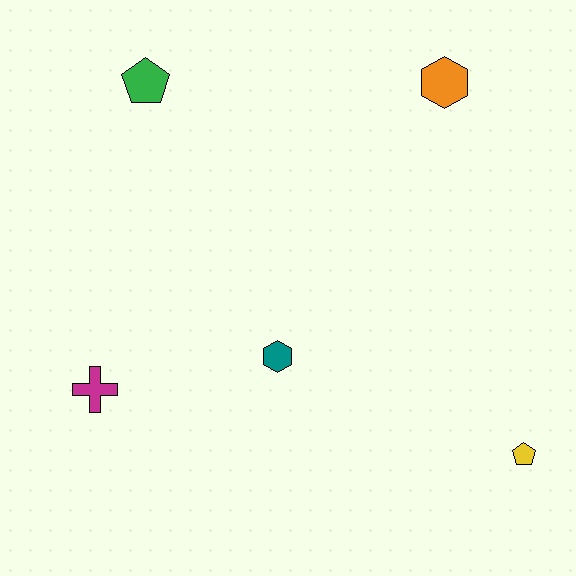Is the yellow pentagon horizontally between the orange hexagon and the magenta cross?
No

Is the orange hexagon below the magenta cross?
No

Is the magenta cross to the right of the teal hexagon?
No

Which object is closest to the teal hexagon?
The magenta cross is closest to the teal hexagon.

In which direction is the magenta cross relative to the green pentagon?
The magenta cross is below the green pentagon.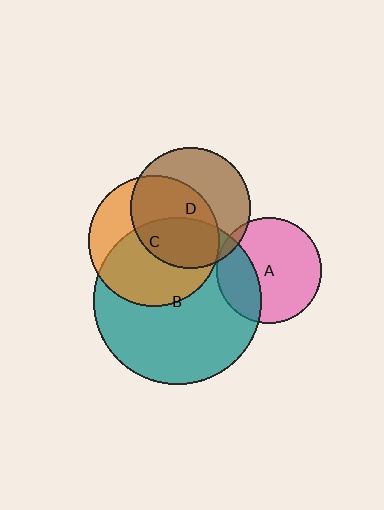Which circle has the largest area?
Circle B (teal).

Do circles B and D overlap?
Yes.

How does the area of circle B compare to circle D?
Approximately 1.9 times.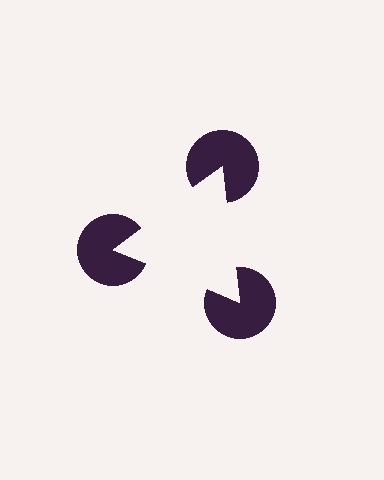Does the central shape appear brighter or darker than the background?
It typically appears slightly brighter than the background, even though no actual brightness change is drawn.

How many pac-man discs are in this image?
There are 3 — one at each vertex of the illusory triangle.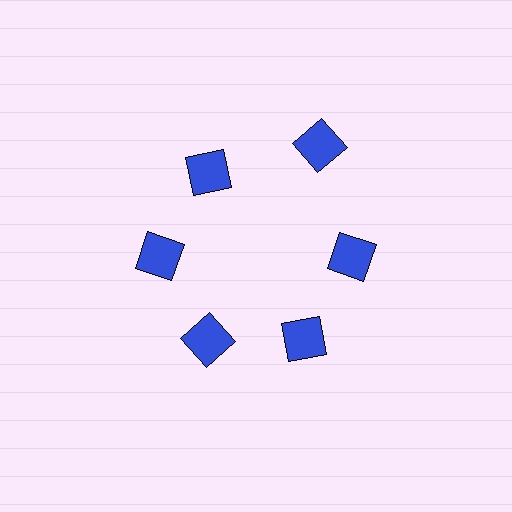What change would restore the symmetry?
The symmetry would be restored by moving it inward, back onto the ring so that all 6 squares sit at equal angles and equal distance from the center.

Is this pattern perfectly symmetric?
No. The 6 blue squares are arranged in a ring, but one element near the 1 o'clock position is pushed outward from the center, breaking the 6-fold rotational symmetry.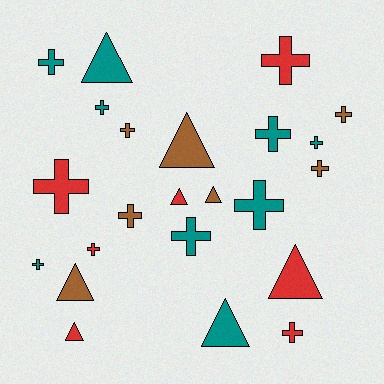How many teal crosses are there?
There are 7 teal crosses.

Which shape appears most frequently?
Cross, with 15 objects.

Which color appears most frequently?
Teal, with 9 objects.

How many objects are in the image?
There are 23 objects.